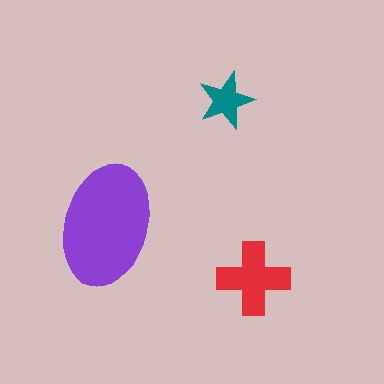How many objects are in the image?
There are 3 objects in the image.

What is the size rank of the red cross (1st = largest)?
2nd.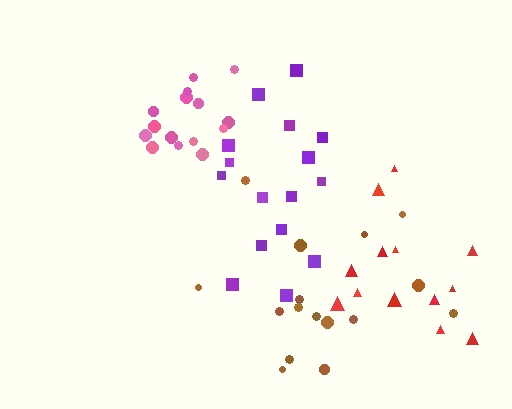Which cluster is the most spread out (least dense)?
Brown.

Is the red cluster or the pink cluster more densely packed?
Pink.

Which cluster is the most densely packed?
Pink.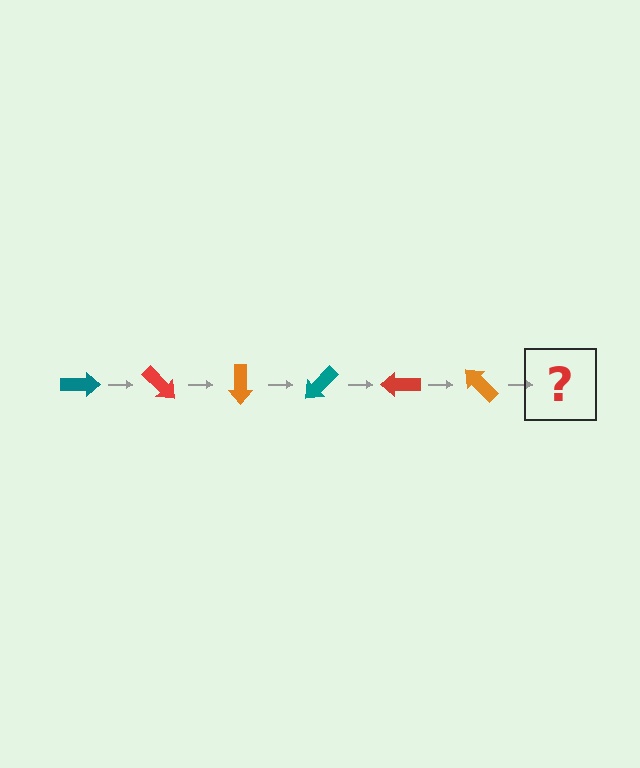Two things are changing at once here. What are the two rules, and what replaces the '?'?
The two rules are that it rotates 45 degrees each step and the color cycles through teal, red, and orange. The '?' should be a teal arrow, rotated 270 degrees from the start.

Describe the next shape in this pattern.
It should be a teal arrow, rotated 270 degrees from the start.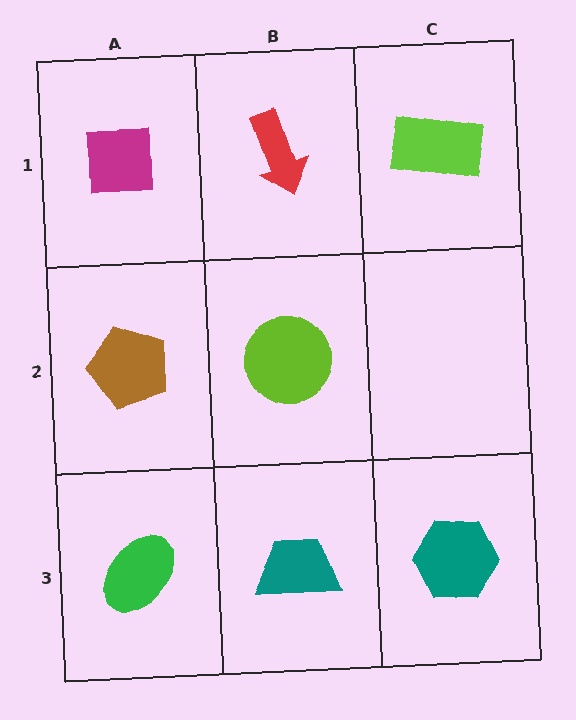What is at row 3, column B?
A teal trapezoid.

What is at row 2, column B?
A lime circle.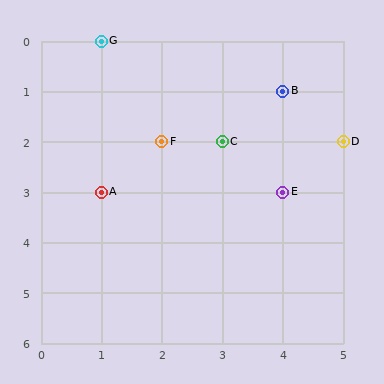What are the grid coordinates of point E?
Point E is at grid coordinates (4, 3).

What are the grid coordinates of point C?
Point C is at grid coordinates (3, 2).